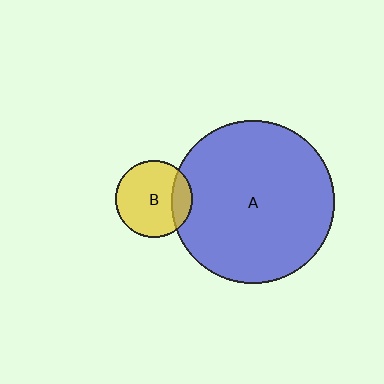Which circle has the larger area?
Circle A (blue).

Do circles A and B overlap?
Yes.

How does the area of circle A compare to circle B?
Approximately 4.5 times.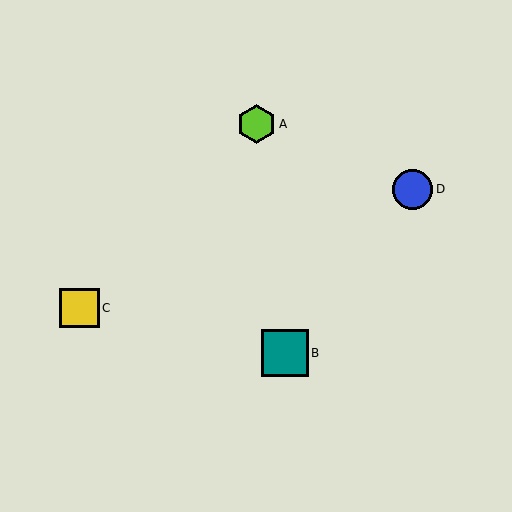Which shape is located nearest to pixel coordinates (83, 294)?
The yellow square (labeled C) at (80, 308) is nearest to that location.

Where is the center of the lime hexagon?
The center of the lime hexagon is at (257, 124).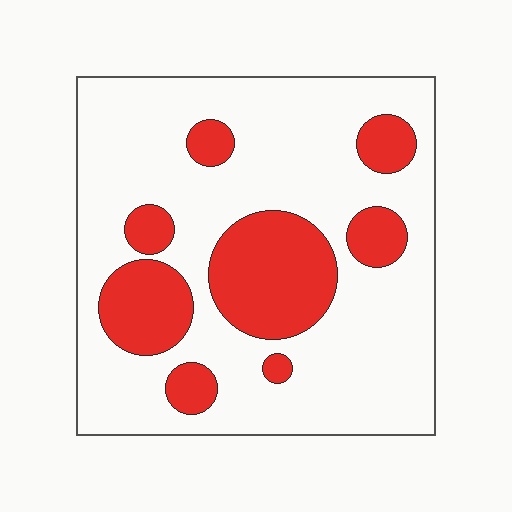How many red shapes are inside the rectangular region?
8.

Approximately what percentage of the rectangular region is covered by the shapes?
Approximately 25%.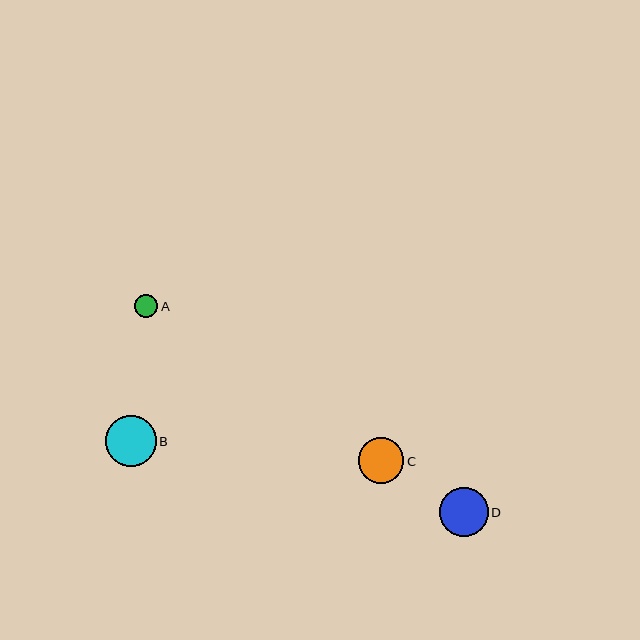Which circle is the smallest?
Circle A is the smallest with a size of approximately 24 pixels.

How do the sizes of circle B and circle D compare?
Circle B and circle D are approximately the same size.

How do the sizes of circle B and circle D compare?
Circle B and circle D are approximately the same size.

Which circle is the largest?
Circle B is the largest with a size of approximately 51 pixels.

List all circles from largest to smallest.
From largest to smallest: B, D, C, A.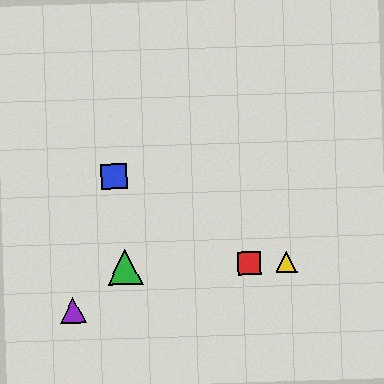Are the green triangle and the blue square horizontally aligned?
No, the green triangle is at y≈267 and the blue square is at y≈176.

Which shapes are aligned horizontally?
The red square, the green triangle, the yellow triangle are aligned horizontally.